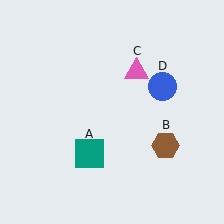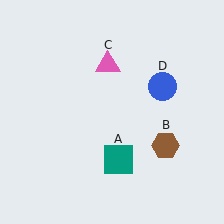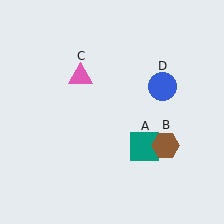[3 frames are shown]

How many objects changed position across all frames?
2 objects changed position: teal square (object A), pink triangle (object C).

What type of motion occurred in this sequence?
The teal square (object A), pink triangle (object C) rotated counterclockwise around the center of the scene.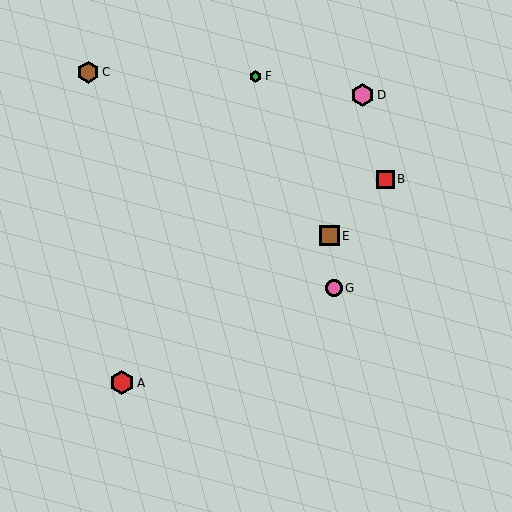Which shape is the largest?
The red hexagon (labeled A) is the largest.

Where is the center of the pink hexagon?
The center of the pink hexagon is at (362, 95).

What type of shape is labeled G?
Shape G is a pink circle.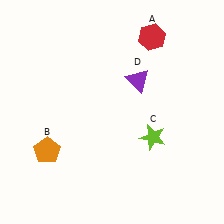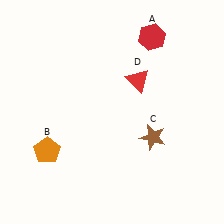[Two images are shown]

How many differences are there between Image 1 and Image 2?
There are 2 differences between the two images.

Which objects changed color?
C changed from lime to brown. D changed from purple to red.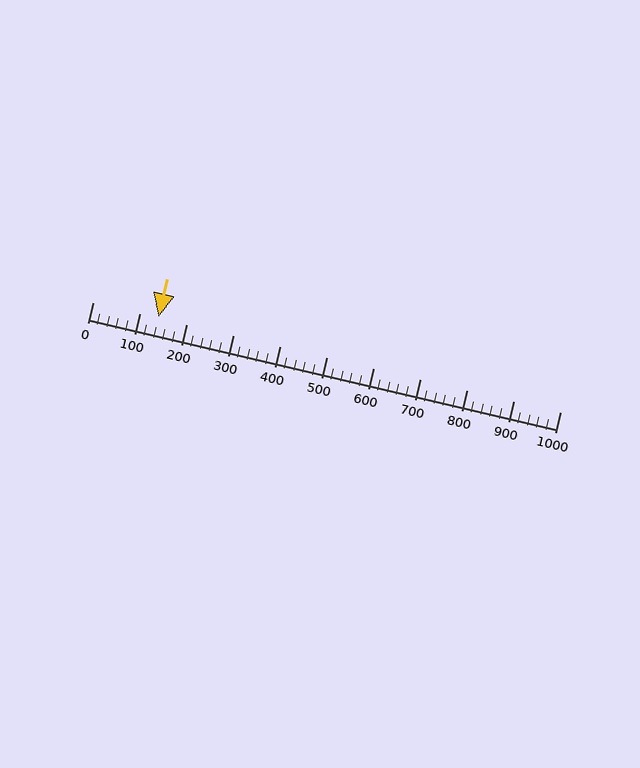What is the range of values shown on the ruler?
The ruler shows values from 0 to 1000.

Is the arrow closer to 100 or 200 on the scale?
The arrow is closer to 100.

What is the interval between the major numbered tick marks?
The major tick marks are spaced 100 units apart.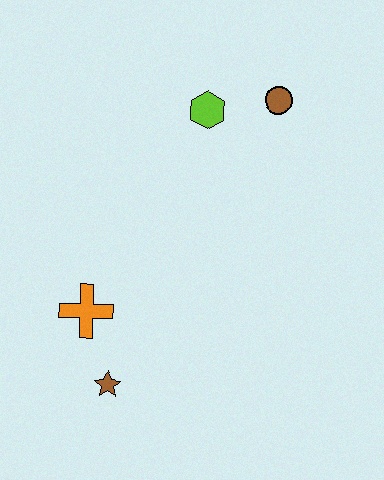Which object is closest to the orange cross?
The brown star is closest to the orange cross.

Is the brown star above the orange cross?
No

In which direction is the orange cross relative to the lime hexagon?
The orange cross is below the lime hexagon.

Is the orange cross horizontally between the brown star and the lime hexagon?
No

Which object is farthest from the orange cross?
The brown circle is farthest from the orange cross.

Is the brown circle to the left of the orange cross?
No